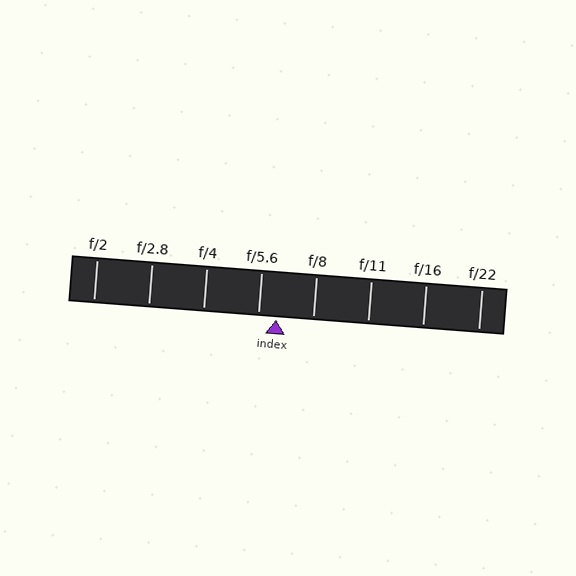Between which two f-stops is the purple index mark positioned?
The index mark is between f/5.6 and f/8.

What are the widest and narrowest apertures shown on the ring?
The widest aperture shown is f/2 and the narrowest is f/22.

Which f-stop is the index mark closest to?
The index mark is closest to f/5.6.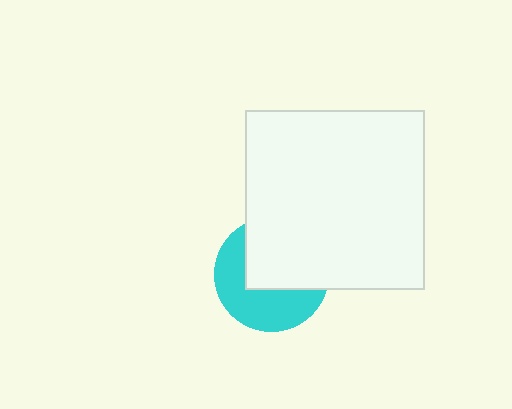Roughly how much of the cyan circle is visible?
About half of it is visible (roughly 49%).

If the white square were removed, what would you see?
You would see the complete cyan circle.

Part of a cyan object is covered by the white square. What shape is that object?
It is a circle.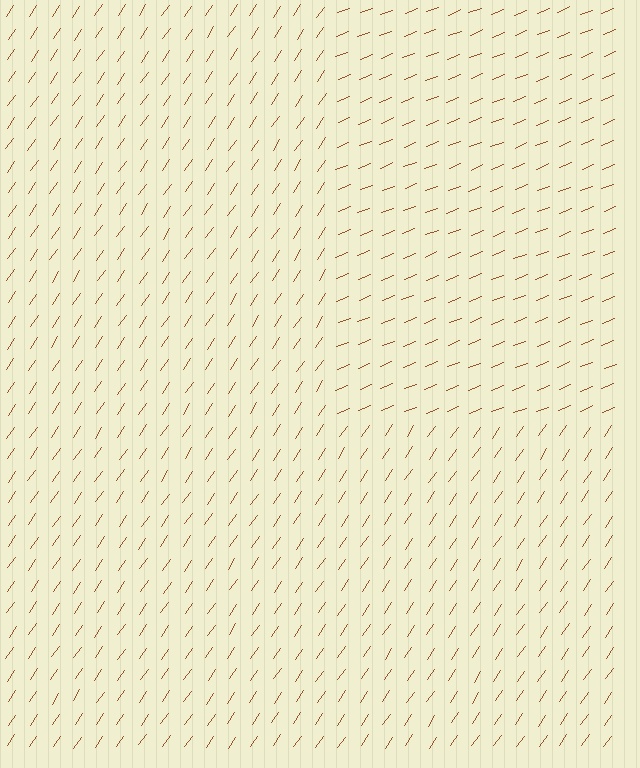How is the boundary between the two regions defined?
The boundary is defined purely by a change in line orientation (approximately 34 degrees difference). All lines are the same color and thickness.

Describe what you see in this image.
The image is filled with small brown line segments. A rectangle region in the image has lines oriented differently from the surrounding lines, creating a visible texture boundary.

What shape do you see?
I see a rectangle.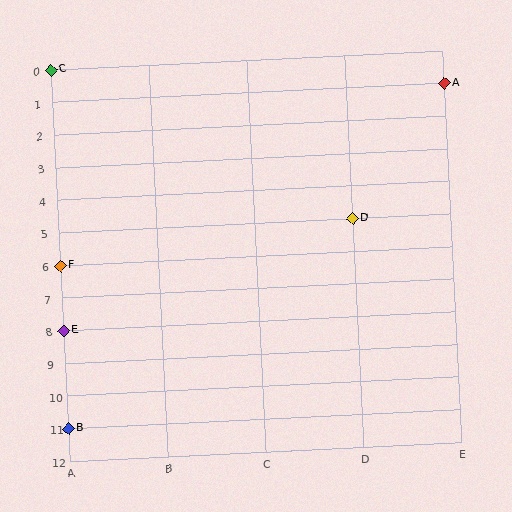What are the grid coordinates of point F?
Point F is at grid coordinates (A, 6).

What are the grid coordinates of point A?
Point A is at grid coordinates (E, 1).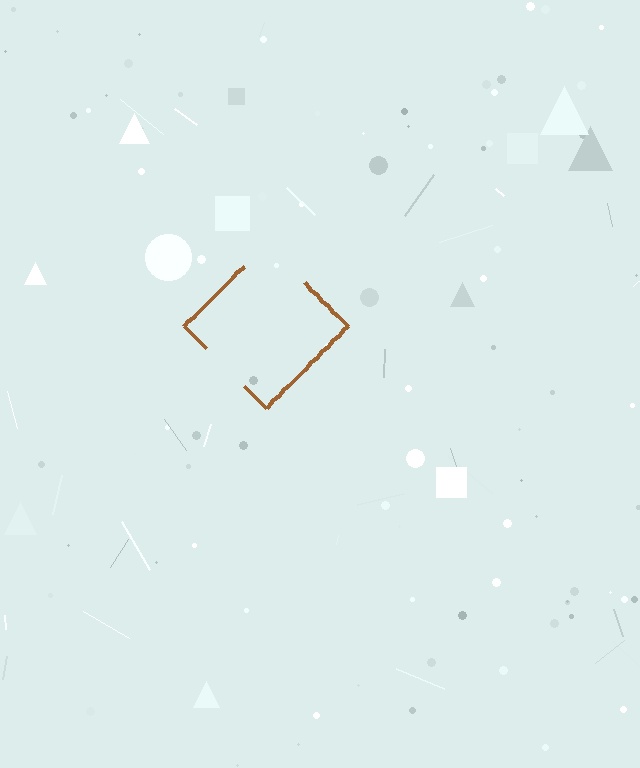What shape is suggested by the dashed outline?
The dashed outline suggests a diamond.